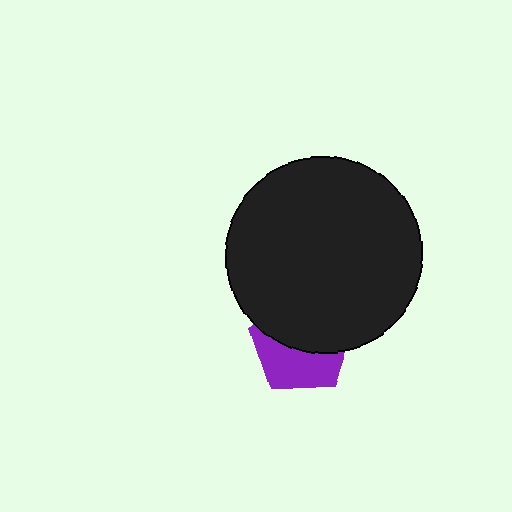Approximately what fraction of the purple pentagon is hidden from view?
Roughly 55% of the purple pentagon is hidden behind the black circle.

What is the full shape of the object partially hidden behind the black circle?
The partially hidden object is a purple pentagon.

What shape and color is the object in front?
The object in front is a black circle.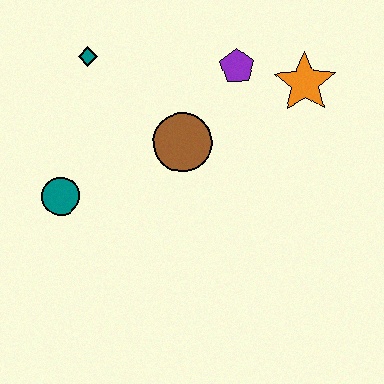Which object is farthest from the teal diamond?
The orange star is farthest from the teal diamond.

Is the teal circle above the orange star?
No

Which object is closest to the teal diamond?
The brown circle is closest to the teal diamond.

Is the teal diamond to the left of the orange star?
Yes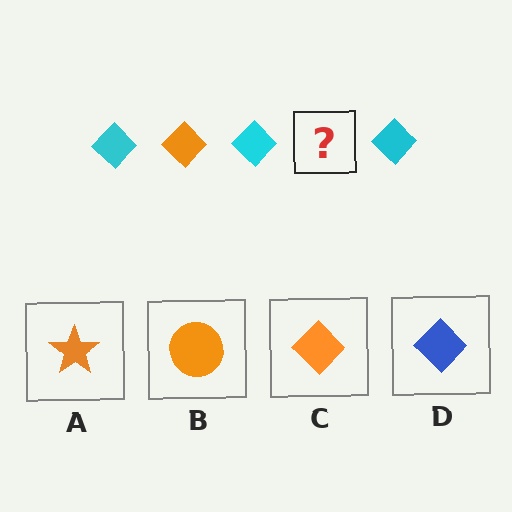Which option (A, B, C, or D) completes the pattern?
C.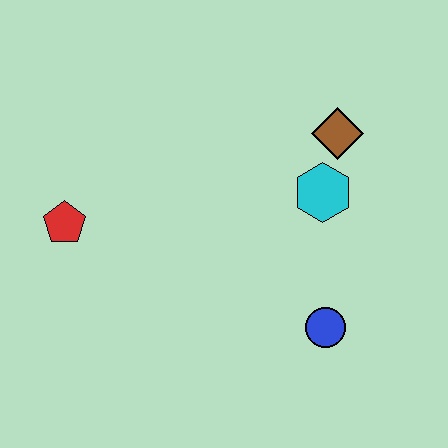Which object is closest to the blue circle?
The cyan hexagon is closest to the blue circle.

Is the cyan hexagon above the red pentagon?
Yes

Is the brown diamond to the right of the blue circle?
Yes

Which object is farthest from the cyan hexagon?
The red pentagon is farthest from the cyan hexagon.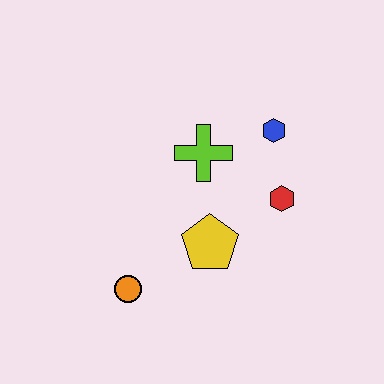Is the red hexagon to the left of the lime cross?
No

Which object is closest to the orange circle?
The yellow pentagon is closest to the orange circle.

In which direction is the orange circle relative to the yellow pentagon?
The orange circle is to the left of the yellow pentagon.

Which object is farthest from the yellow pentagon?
The blue hexagon is farthest from the yellow pentagon.